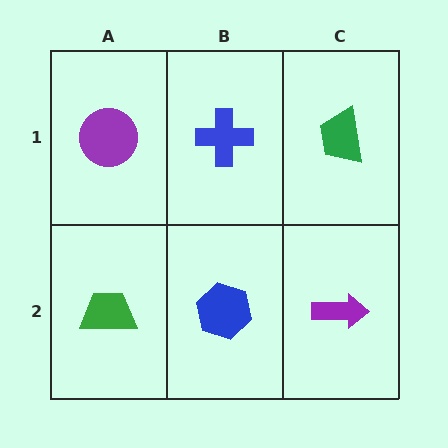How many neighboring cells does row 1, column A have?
2.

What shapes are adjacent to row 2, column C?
A green trapezoid (row 1, column C), a blue hexagon (row 2, column B).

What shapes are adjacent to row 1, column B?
A blue hexagon (row 2, column B), a purple circle (row 1, column A), a green trapezoid (row 1, column C).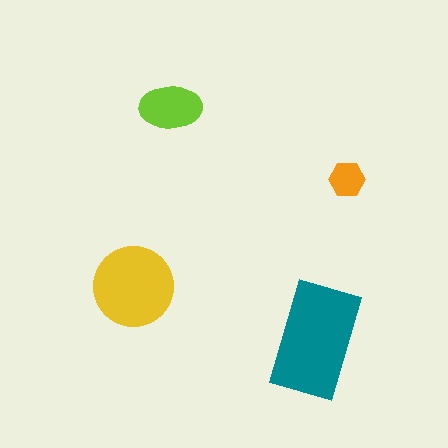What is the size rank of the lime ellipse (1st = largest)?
3rd.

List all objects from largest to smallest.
The teal rectangle, the yellow circle, the lime ellipse, the orange hexagon.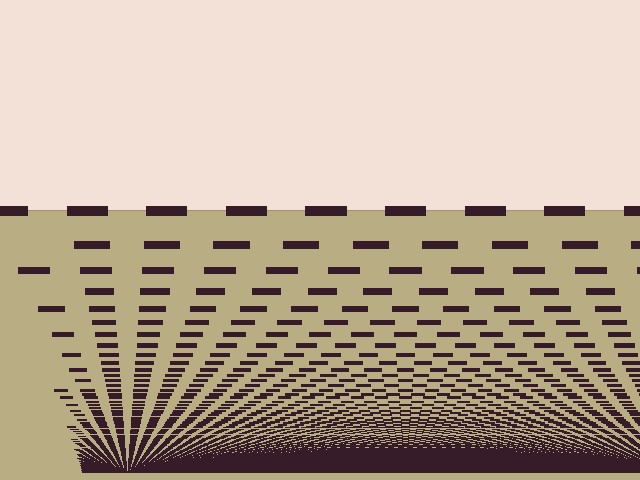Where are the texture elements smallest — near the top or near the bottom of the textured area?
Near the bottom.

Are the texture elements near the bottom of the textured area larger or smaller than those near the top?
Smaller. The gradient is inverted — elements near the bottom are smaller and denser.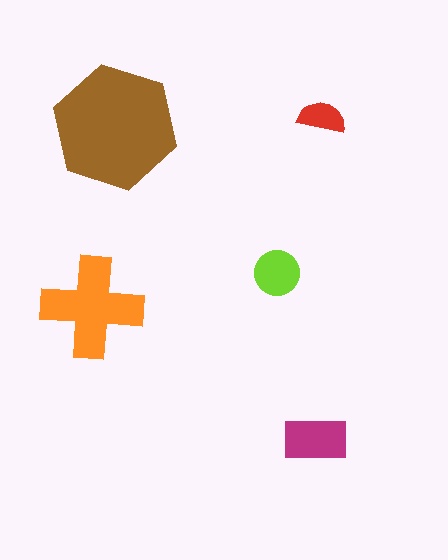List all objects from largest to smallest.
The brown hexagon, the orange cross, the magenta rectangle, the lime circle, the red semicircle.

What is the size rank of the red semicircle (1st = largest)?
5th.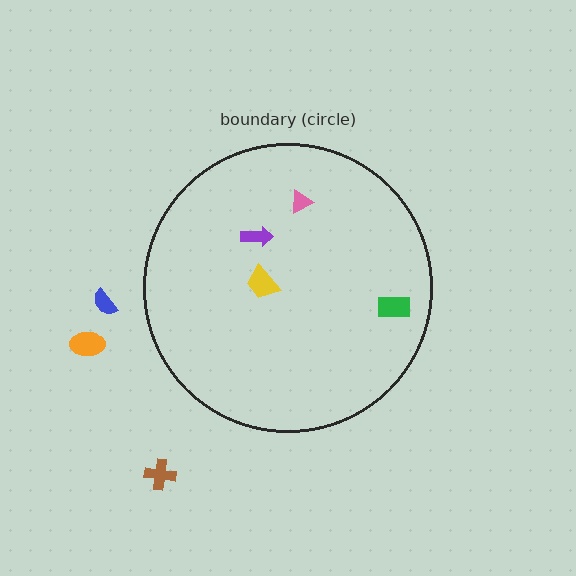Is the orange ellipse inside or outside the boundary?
Outside.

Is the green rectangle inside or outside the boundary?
Inside.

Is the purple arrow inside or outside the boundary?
Inside.